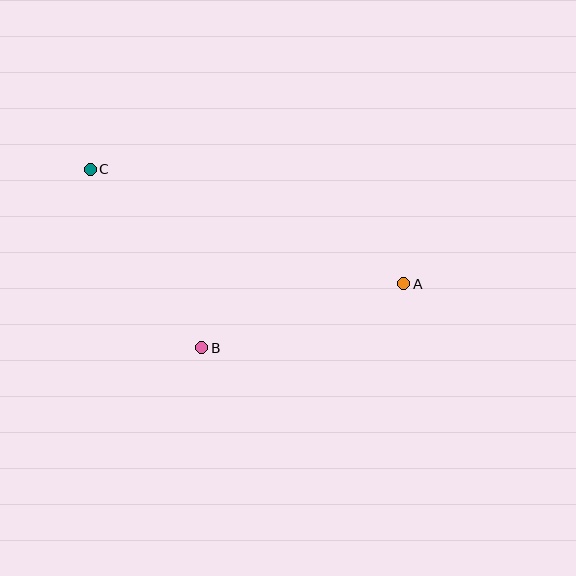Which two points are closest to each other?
Points B and C are closest to each other.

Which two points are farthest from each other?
Points A and C are farthest from each other.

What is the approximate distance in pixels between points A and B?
The distance between A and B is approximately 211 pixels.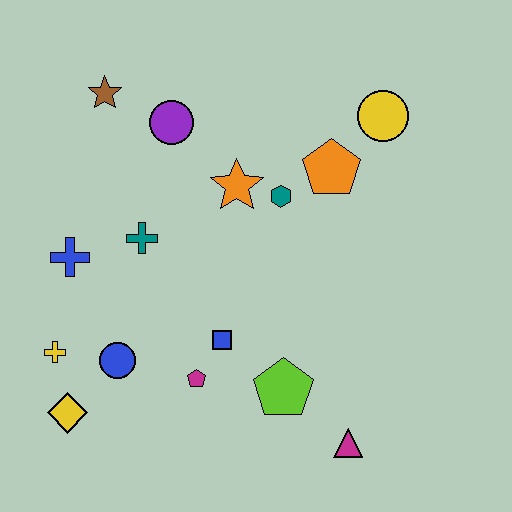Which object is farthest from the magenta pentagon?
The yellow circle is farthest from the magenta pentagon.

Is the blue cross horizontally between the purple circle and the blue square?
No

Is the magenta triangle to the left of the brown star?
No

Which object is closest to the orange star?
The teal hexagon is closest to the orange star.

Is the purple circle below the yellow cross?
No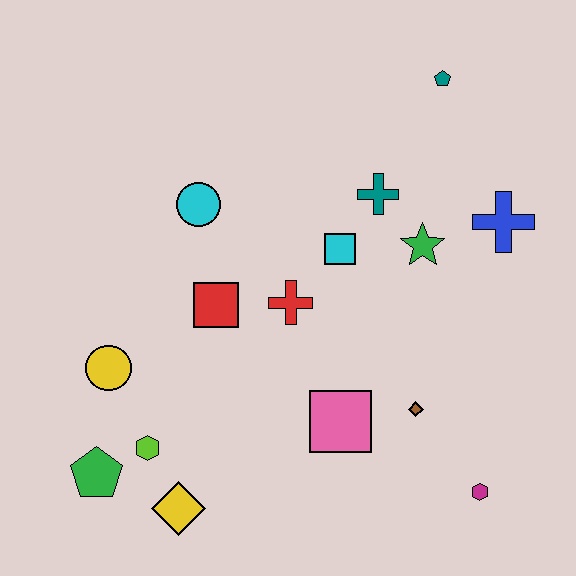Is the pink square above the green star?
No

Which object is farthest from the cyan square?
The green pentagon is farthest from the cyan square.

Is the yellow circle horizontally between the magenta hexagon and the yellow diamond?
No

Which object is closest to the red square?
The red cross is closest to the red square.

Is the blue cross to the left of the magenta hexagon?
No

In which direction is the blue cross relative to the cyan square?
The blue cross is to the right of the cyan square.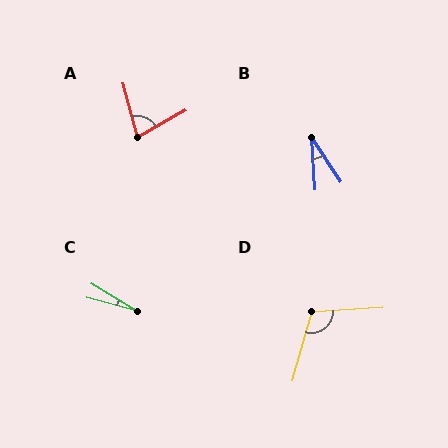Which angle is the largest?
D, at approximately 110 degrees.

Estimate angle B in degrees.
Approximately 29 degrees.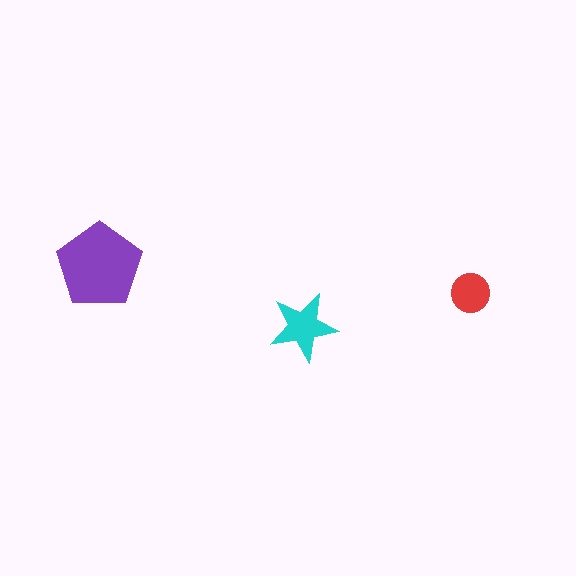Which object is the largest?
The purple pentagon.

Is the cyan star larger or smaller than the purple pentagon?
Smaller.